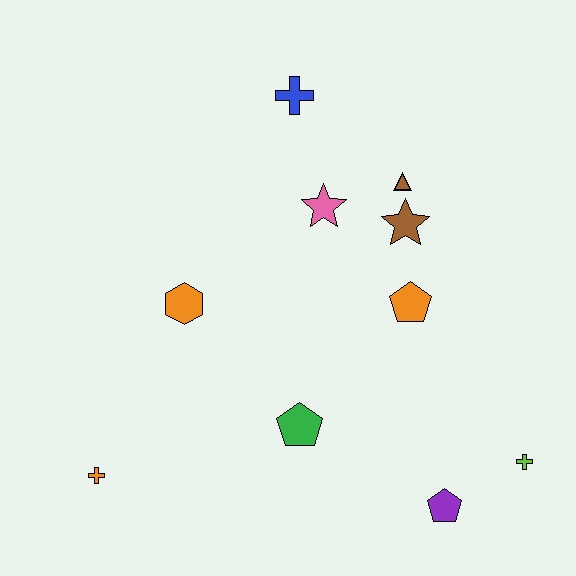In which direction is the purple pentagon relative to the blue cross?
The purple pentagon is below the blue cross.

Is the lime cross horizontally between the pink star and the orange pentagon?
No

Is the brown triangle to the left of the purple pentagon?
Yes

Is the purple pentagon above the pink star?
No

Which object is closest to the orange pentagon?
The brown star is closest to the orange pentagon.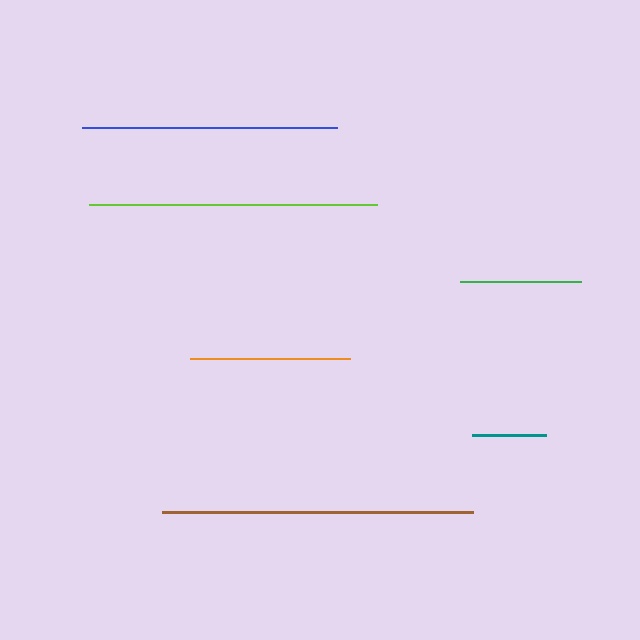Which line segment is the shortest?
The teal line is the shortest at approximately 74 pixels.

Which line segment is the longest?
The brown line is the longest at approximately 311 pixels.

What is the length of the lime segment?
The lime segment is approximately 288 pixels long.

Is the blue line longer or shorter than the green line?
The blue line is longer than the green line.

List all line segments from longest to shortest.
From longest to shortest: brown, lime, blue, orange, green, teal.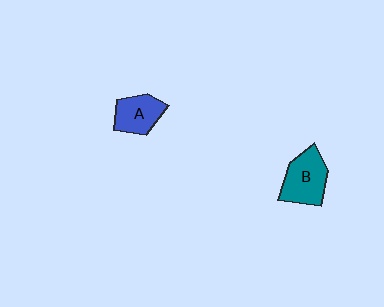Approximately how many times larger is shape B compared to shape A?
Approximately 1.3 times.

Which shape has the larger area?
Shape B (teal).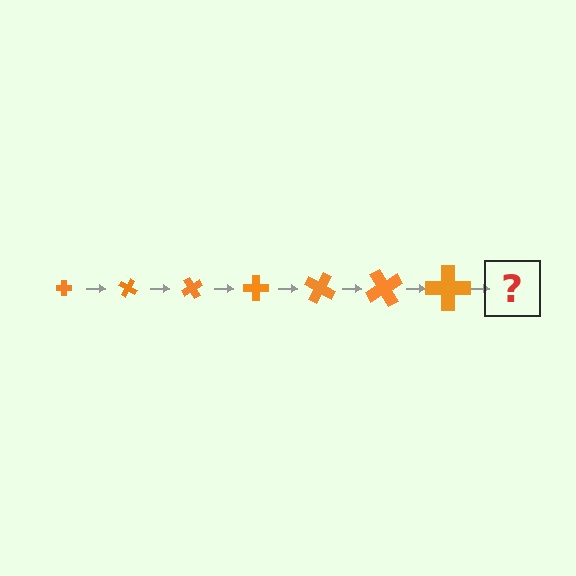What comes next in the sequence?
The next element should be a cross, larger than the previous one and rotated 210 degrees from the start.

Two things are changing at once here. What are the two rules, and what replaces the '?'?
The two rules are that the cross grows larger each step and it rotates 30 degrees each step. The '?' should be a cross, larger than the previous one and rotated 210 degrees from the start.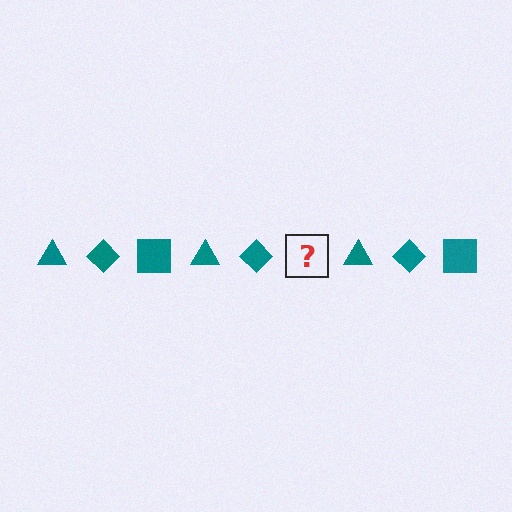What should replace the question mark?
The question mark should be replaced with a teal square.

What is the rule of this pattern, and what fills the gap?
The rule is that the pattern cycles through triangle, diamond, square shapes in teal. The gap should be filled with a teal square.